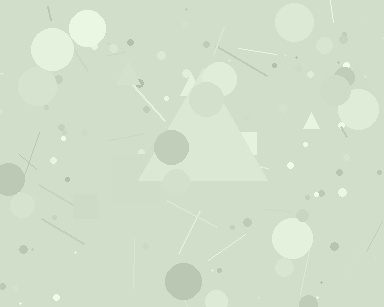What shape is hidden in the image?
A triangle is hidden in the image.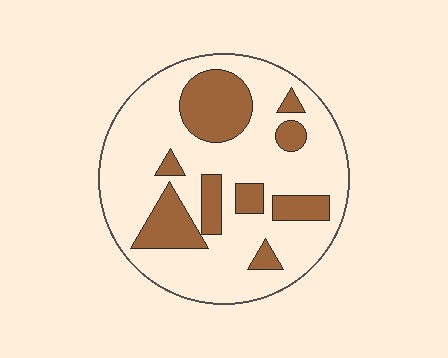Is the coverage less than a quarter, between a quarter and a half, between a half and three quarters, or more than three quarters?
Between a quarter and a half.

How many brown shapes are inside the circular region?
9.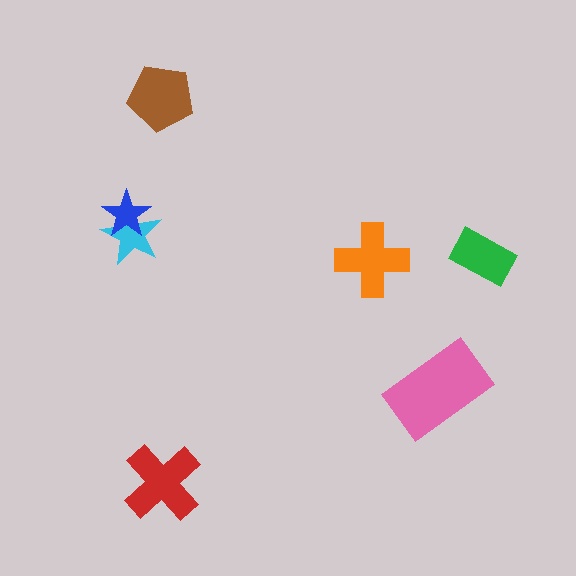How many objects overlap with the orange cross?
0 objects overlap with the orange cross.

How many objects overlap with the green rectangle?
0 objects overlap with the green rectangle.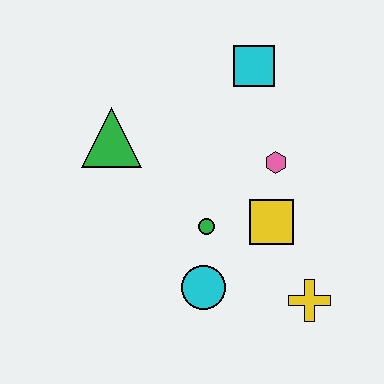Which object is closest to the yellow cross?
The yellow square is closest to the yellow cross.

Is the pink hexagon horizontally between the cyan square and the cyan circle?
No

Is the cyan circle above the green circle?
No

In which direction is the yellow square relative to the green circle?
The yellow square is to the right of the green circle.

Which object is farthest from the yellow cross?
The green triangle is farthest from the yellow cross.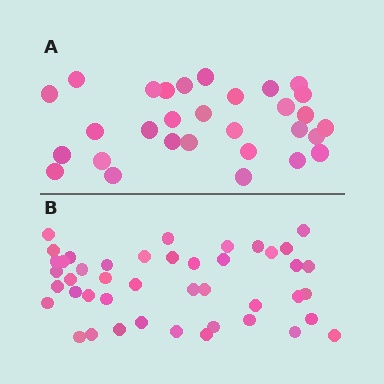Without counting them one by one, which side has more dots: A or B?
Region B (the bottom region) has more dots.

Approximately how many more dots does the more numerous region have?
Region B has approximately 15 more dots than region A.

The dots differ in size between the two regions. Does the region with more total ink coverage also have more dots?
No. Region A has more total ink coverage because its dots are larger, but region B actually contains more individual dots. Total area can be misleading — the number of items is what matters here.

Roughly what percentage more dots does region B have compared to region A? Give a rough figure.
About 45% more.